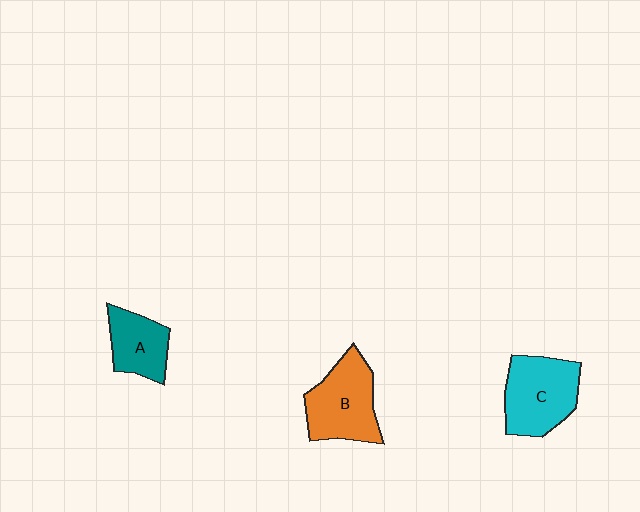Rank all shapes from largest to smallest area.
From largest to smallest: C (cyan), B (orange), A (teal).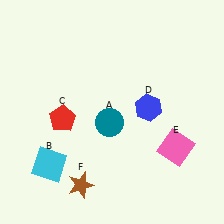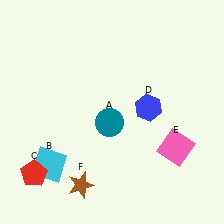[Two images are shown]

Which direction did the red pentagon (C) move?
The red pentagon (C) moved down.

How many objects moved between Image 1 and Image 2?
1 object moved between the two images.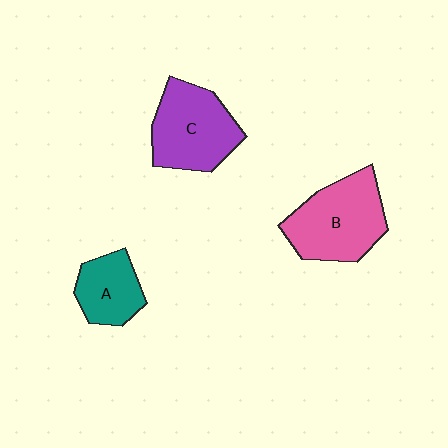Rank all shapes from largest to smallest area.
From largest to smallest: B (pink), C (purple), A (teal).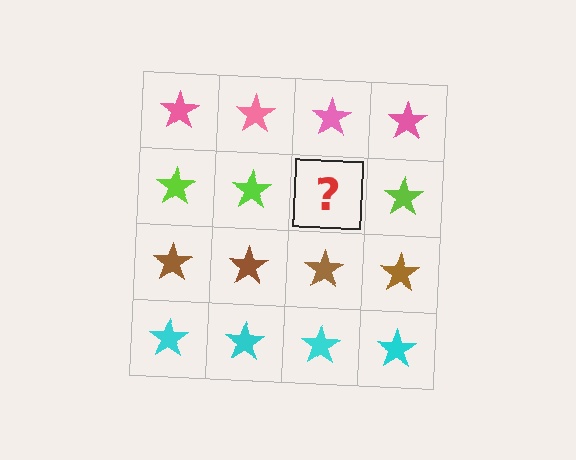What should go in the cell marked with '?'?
The missing cell should contain a lime star.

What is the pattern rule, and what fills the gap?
The rule is that each row has a consistent color. The gap should be filled with a lime star.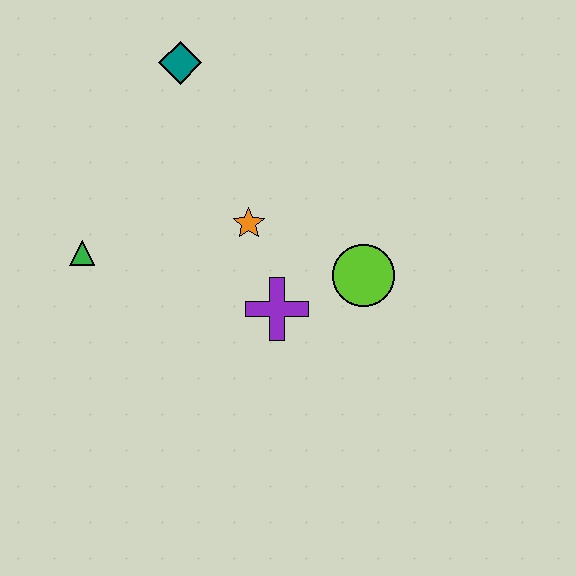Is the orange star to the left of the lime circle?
Yes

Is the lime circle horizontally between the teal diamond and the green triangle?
No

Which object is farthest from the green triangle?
The lime circle is farthest from the green triangle.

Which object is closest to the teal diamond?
The orange star is closest to the teal diamond.